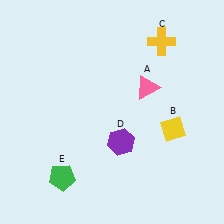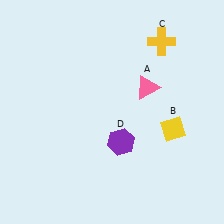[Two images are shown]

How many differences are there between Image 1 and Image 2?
There is 1 difference between the two images.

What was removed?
The green pentagon (E) was removed in Image 2.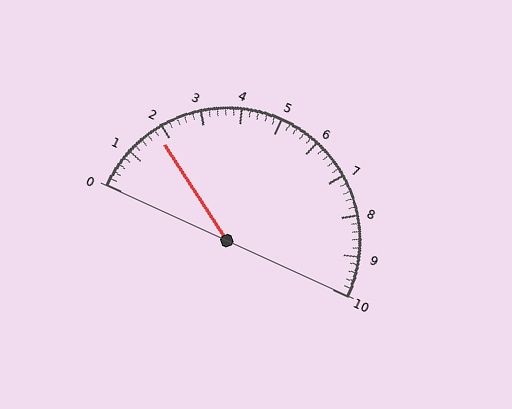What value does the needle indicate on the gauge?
The needle indicates approximately 1.8.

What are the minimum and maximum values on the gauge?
The gauge ranges from 0 to 10.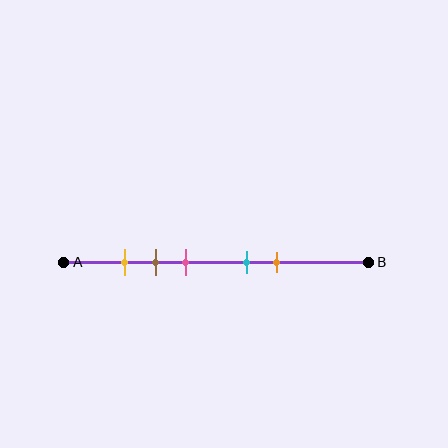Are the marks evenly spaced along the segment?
No, the marks are not evenly spaced.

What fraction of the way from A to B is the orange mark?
The orange mark is approximately 70% (0.7) of the way from A to B.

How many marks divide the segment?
There are 5 marks dividing the segment.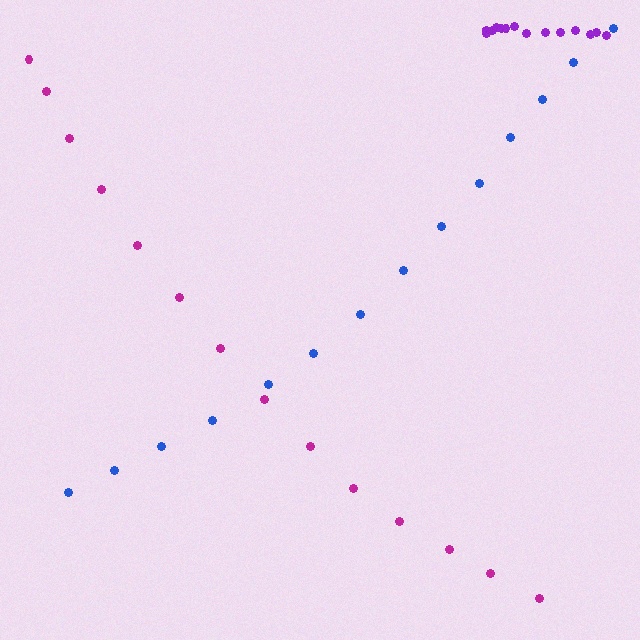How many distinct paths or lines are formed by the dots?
There are 3 distinct paths.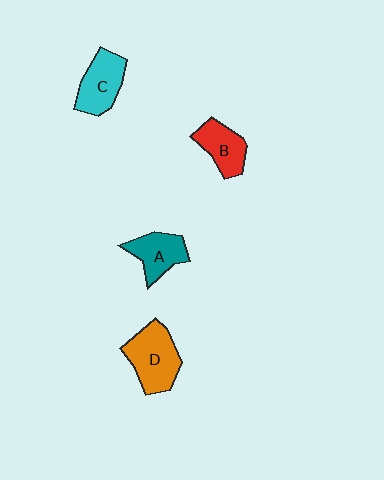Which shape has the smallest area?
Shape B (red).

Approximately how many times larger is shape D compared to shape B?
Approximately 1.4 times.